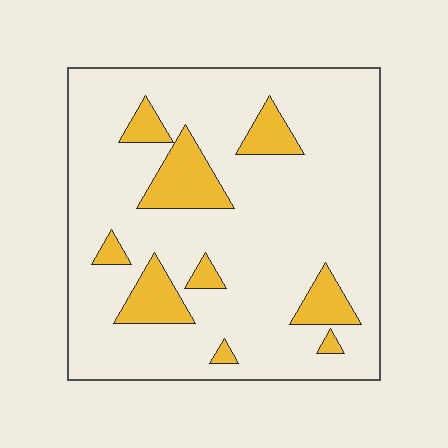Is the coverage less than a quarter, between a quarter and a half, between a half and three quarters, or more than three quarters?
Less than a quarter.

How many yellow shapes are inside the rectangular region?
9.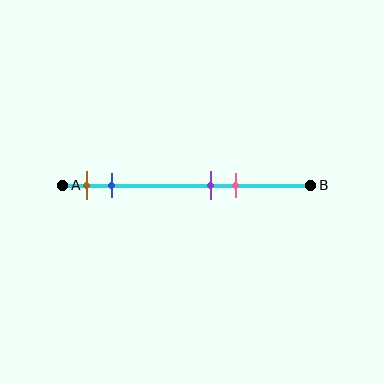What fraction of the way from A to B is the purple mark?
The purple mark is approximately 60% (0.6) of the way from A to B.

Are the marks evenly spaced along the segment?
No, the marks are not evenly spaced.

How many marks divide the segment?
There are 4 marks dividing the segment.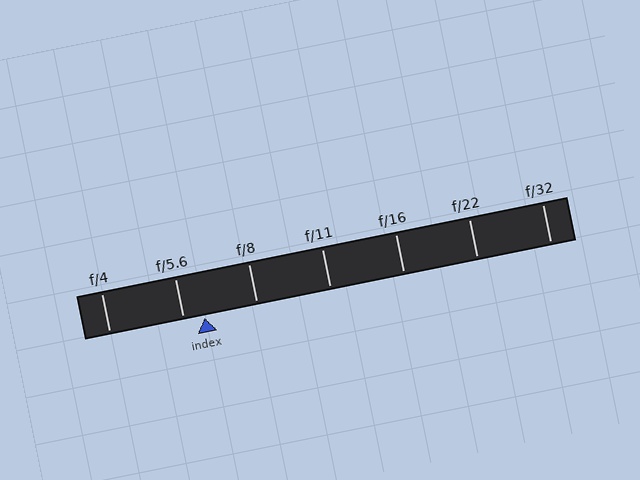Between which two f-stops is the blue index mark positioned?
The index mark is between f/5.6 and f/8.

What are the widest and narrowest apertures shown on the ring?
The widest aperture shown is f/4 and the narrowest is f/32.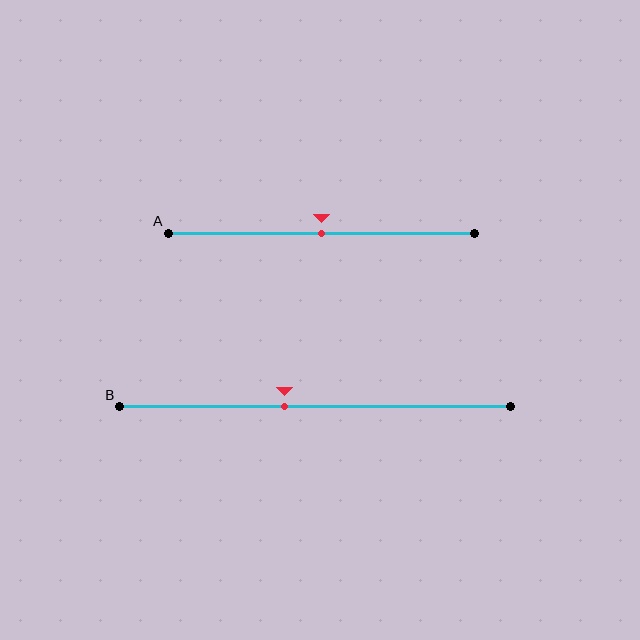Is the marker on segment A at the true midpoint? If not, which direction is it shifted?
Yes, the marker on segment A is at the true midpoint.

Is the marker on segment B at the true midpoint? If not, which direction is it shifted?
No, the marker on segment B is shifted to the left by about 8% of the segment length.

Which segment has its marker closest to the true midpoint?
Segment A has its marker closest to the true midpoint.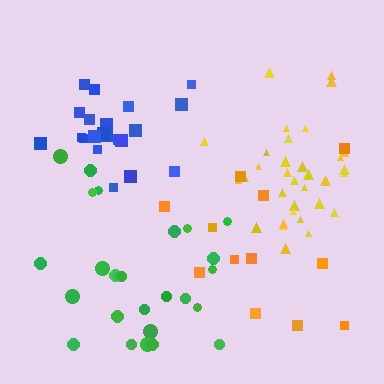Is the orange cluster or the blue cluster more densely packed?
Blue.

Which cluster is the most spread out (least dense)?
Orange.